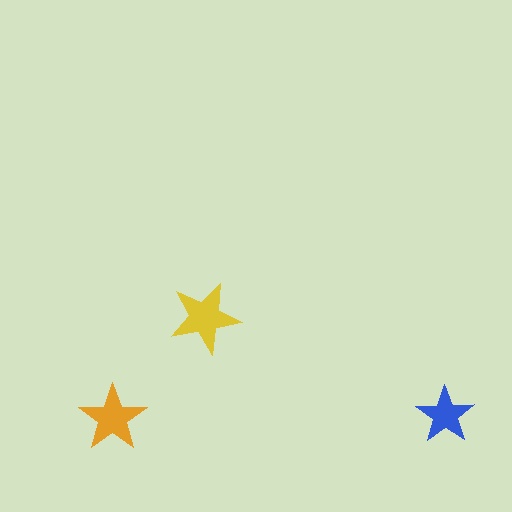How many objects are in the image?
There are 3 objects in the image.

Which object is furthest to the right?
The blue star is rightmost.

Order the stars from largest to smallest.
the yellow one, the orange one, the blue one.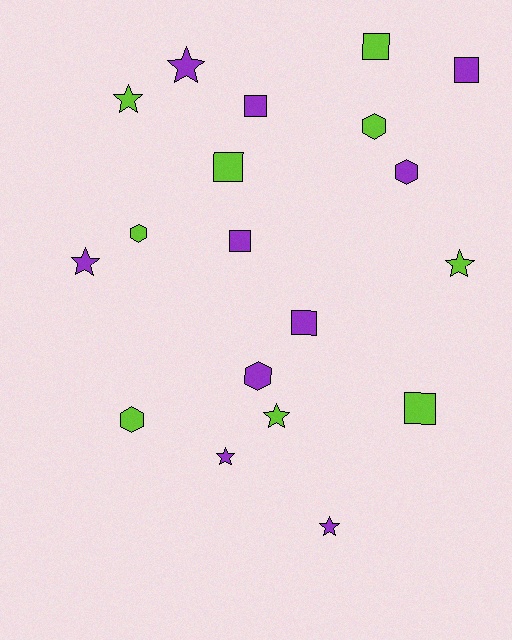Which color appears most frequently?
Purple, with 10 objects.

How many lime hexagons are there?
There are 3 lime hexagons.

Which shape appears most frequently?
Star, with 7 objects.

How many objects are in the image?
There are 19 objects.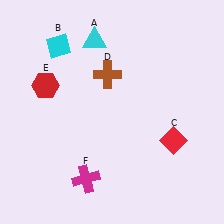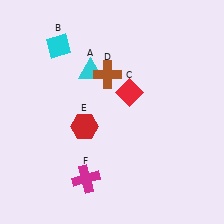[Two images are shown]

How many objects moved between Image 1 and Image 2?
3 objects moved between the two images.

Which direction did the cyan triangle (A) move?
The cyan triangle (A) moved down.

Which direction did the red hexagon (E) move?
The red hexagon (E) moved down.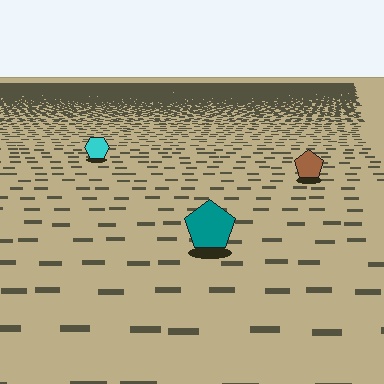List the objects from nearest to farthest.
From nearest to farthest: the teal pentagon, the brown pentagon, the cyan hexagon.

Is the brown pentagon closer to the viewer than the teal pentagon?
No. The teal pentagon is closer — you can tell from the texture gradient: the ground texture is coarser near it.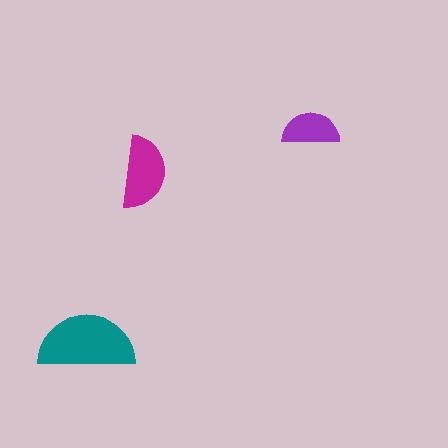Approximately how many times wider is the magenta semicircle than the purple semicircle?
About 1.5 times wider.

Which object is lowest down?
The teal semicircle is bottommost.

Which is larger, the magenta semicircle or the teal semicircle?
The teal one.